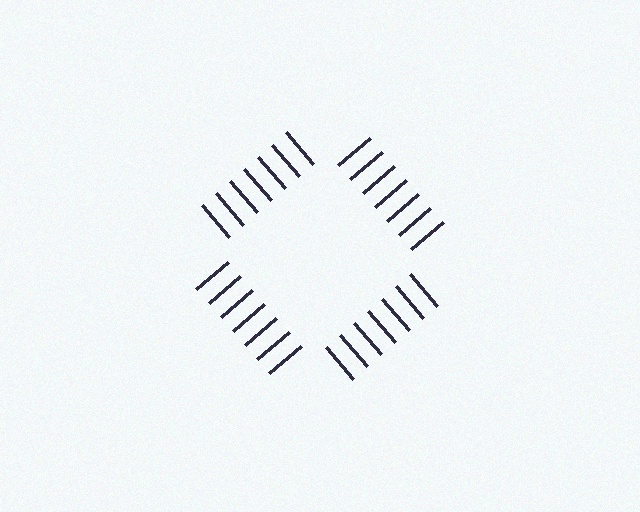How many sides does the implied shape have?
4 sides — the line-ends trace a square.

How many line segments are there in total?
28 — 7 along each of the 4 edges.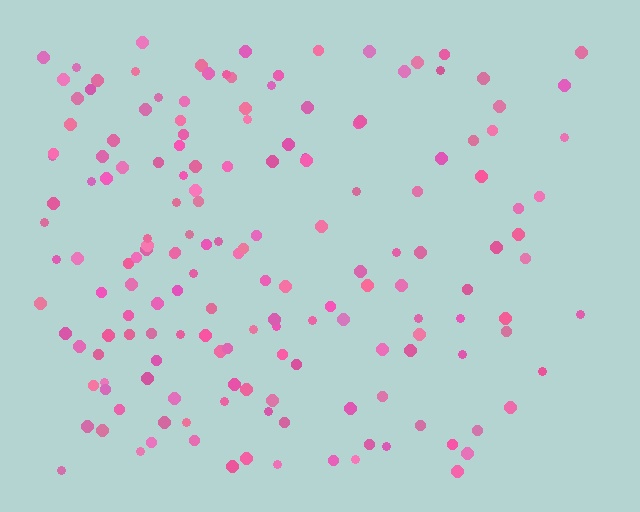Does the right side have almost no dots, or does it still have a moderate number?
Still a moderate number, just noticeably fewer than the left.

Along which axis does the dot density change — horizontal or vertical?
Horizontal.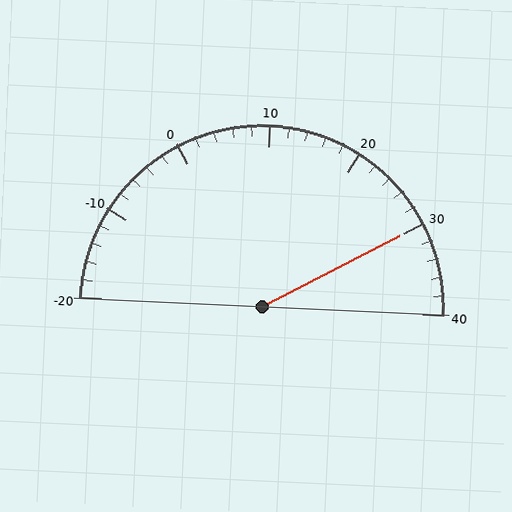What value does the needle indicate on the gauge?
The needle indicates approximately 30.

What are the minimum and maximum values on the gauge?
The gauge ranges from -20 to 40.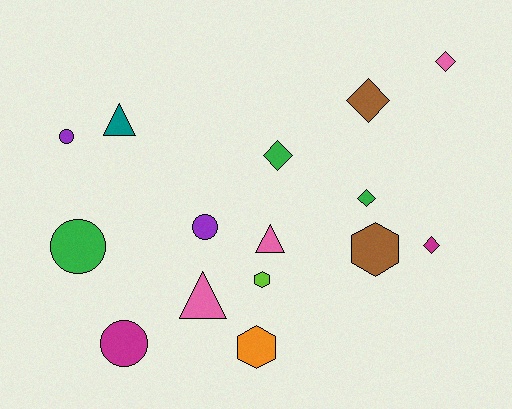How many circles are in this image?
There are 4 circles.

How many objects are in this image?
There are 15 objects.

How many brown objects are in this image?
There are 2 brown objects.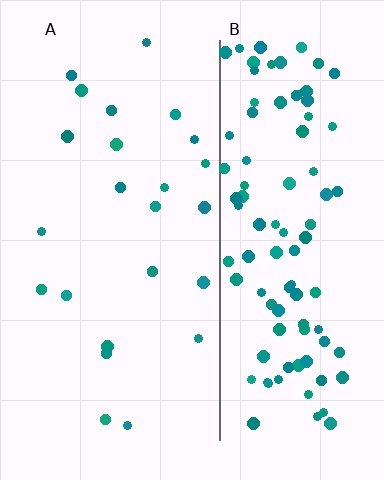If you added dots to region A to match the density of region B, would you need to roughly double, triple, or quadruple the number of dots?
Approximately quadruple.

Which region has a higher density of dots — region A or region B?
B (the right).